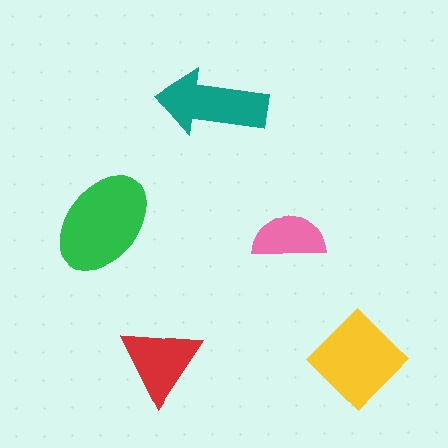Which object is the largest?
The green ellipse.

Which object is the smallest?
The pink semicircle.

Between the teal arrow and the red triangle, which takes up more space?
The teal arrow.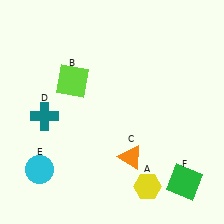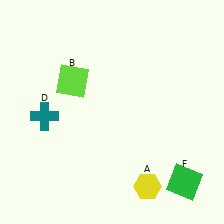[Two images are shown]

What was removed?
The orange triangle (C), the cyan circle (E) were removed in Image 2.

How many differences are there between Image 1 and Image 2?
There are 2 differences between the two images.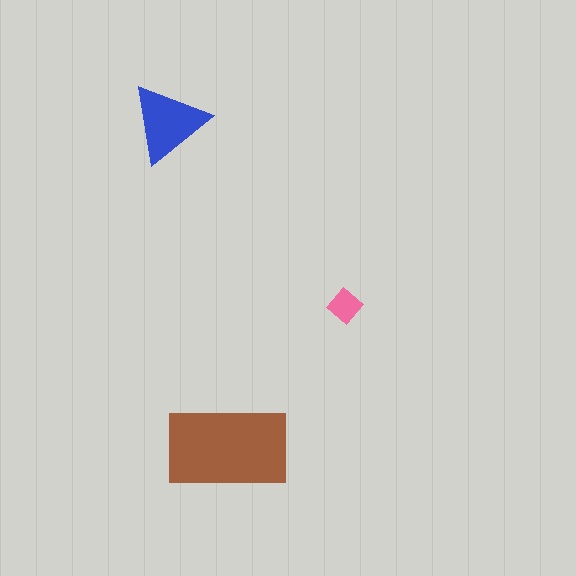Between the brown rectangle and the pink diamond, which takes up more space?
The brown rectangle.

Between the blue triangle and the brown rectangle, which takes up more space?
The brown rectangle.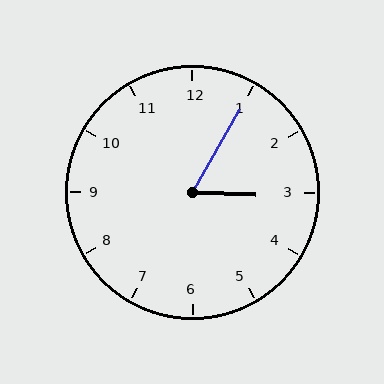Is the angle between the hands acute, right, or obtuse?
It is acute.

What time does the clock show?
3:05.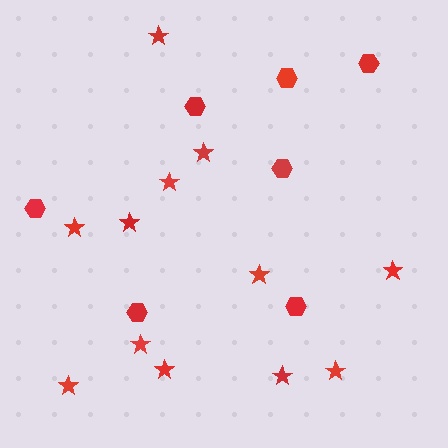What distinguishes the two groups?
There are 2 groups: one group of hexagons (7) and one group of stars (12).